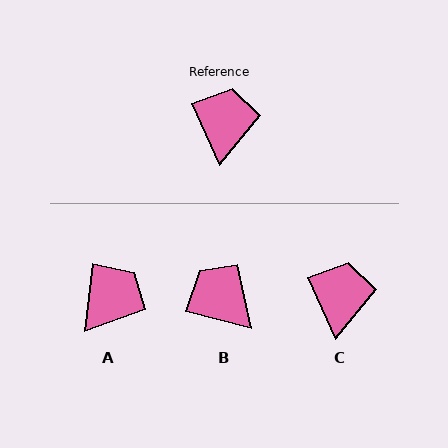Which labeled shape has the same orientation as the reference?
C.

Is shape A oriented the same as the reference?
No, it is off by about 31 degrees.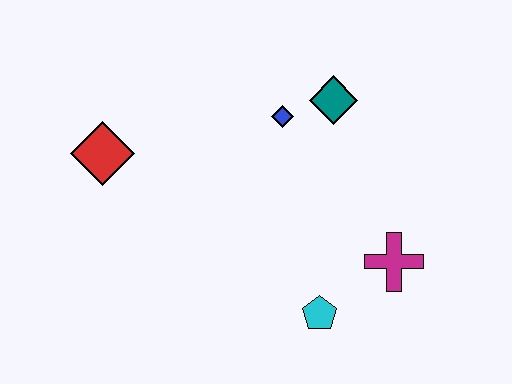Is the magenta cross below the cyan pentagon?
No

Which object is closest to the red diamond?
The blue diamond is closest to the red diamond.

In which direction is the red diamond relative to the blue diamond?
The red diamond is to the left of the blue diamond.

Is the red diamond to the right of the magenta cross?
No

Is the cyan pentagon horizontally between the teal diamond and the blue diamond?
Yes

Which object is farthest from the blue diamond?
The cyan pentagon is farthest from the blue diamond.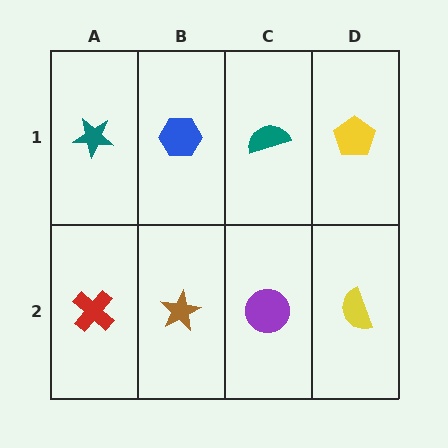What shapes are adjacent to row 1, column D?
A yellow semicircle (row 2, column D), a teal semicircle (row 1, column C).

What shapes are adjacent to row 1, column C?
A purple circle (row 2, column C), a blue hexagon (row 1, column B), a yellow pentagon (row 1, column D).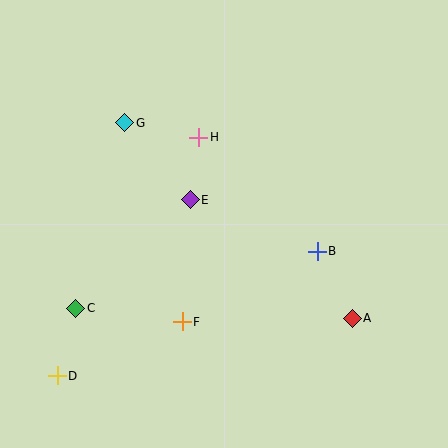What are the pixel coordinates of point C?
Point C is at (76, 308).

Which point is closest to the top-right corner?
Point B is closest to the top-right corner.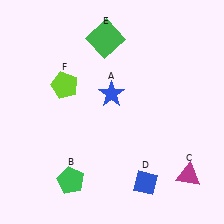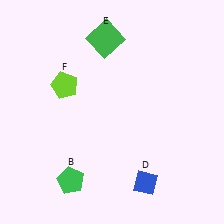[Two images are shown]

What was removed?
The blue star (A), the magenta triangle (C) were removed in Image 2.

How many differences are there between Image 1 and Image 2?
There are 2 differences between the two images.